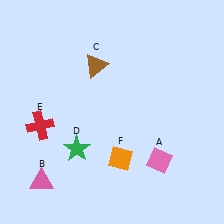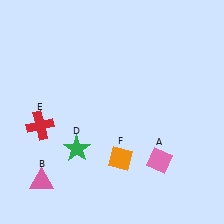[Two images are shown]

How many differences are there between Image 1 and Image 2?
There is 1 difference between the two images.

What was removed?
The brown triangle (C) was removed in Image 2.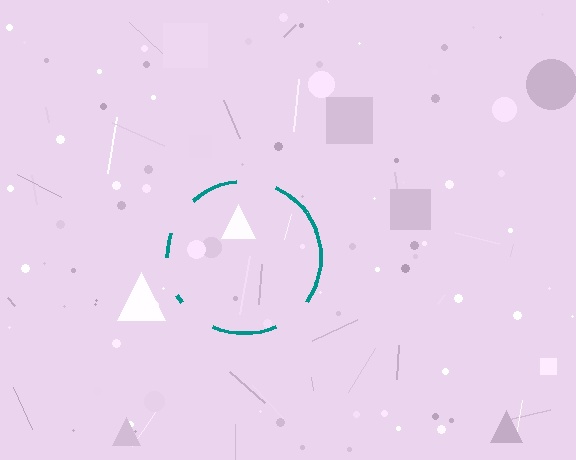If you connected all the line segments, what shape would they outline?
They would outline a circle.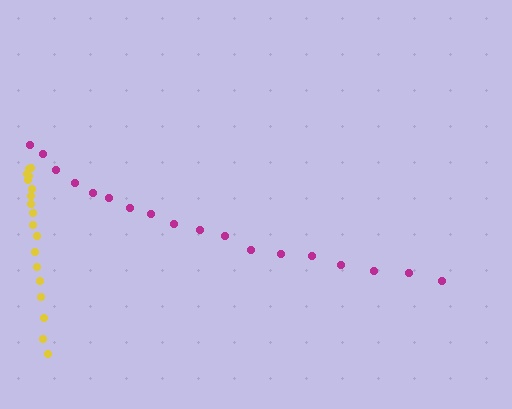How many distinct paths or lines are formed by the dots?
There are 2 distinct paths.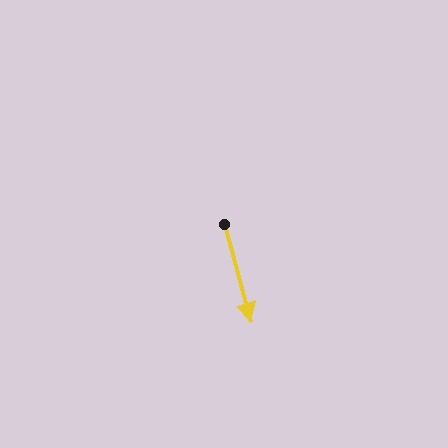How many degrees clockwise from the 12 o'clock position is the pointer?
Approximately 165 degrees.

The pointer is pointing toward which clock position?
Roughly 5 o'clock.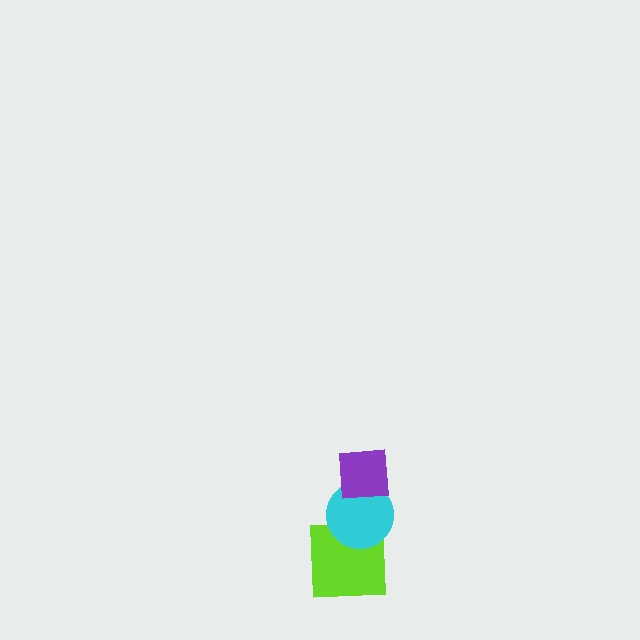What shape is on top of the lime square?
The cyan circle is on top of the lime square.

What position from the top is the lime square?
The lime square is 3rd from the top.